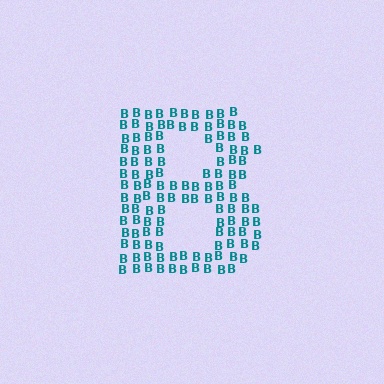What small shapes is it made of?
It is made of small letter B's.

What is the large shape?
The large shape is the letter B.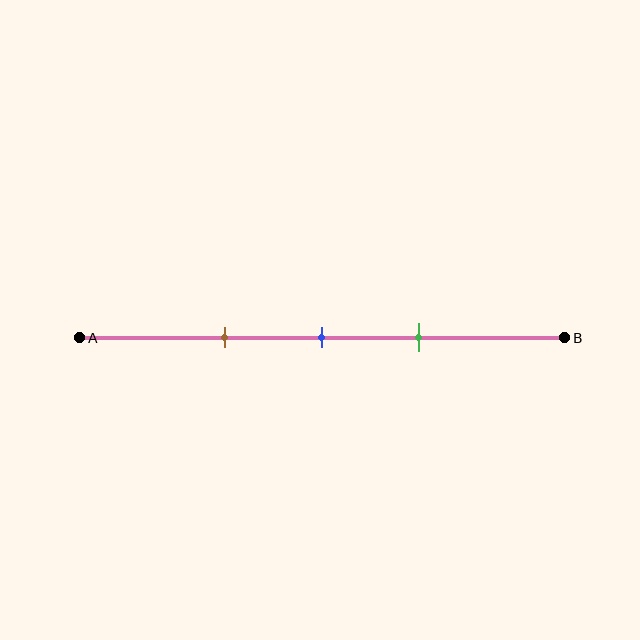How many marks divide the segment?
There are 3 marks dividing the segment.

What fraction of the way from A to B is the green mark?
The green mark is approximately 70% (0.7) of the way from A to B.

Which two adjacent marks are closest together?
The blue and green marks are the closest adjacent pair.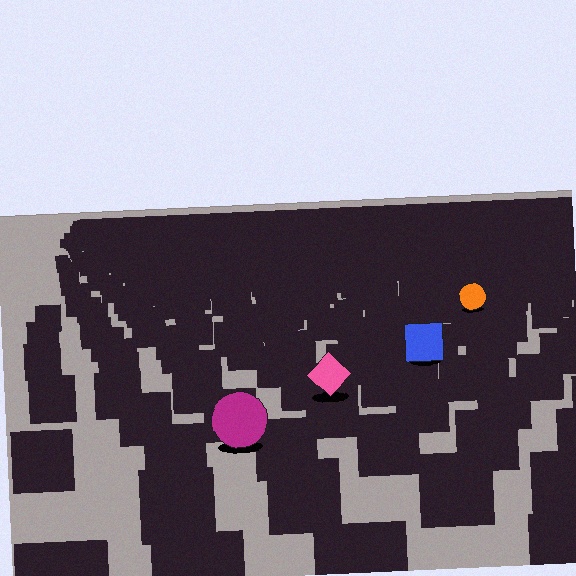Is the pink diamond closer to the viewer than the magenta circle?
No. The magenta circle is closer — you can tell from the texture gradient: the ground texture is coarser near it.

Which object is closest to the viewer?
The magenta circle is closest. The texture marks near it are larger and more spread out.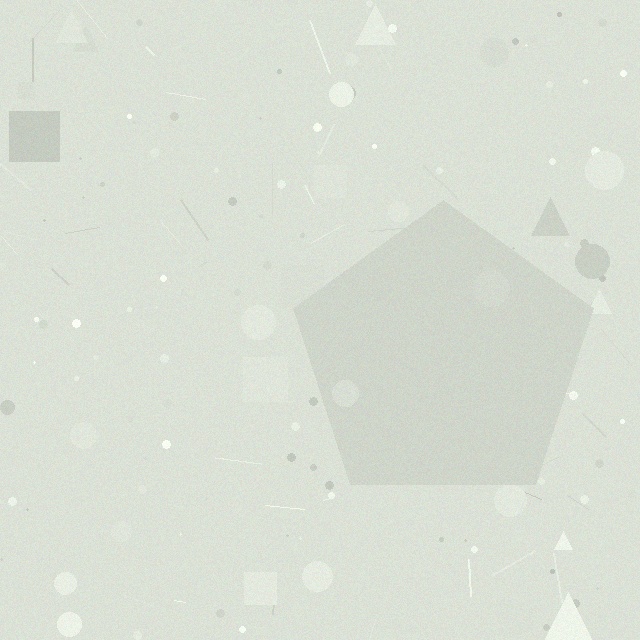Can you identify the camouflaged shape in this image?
The camouflaged shape is a pentagon.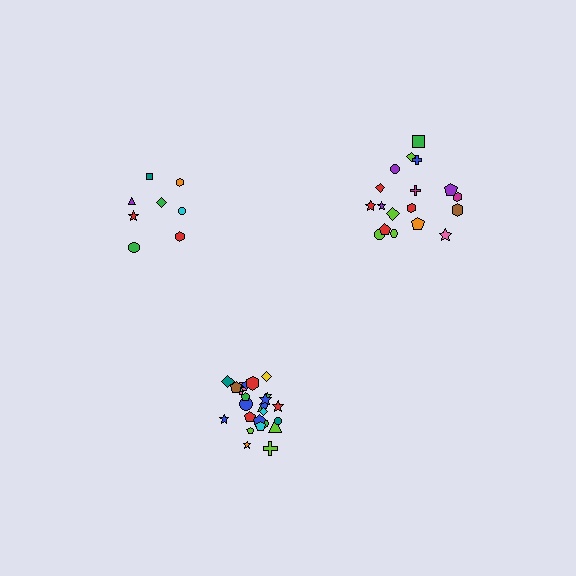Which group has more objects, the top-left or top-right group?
The top-right group.